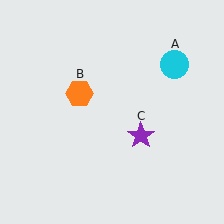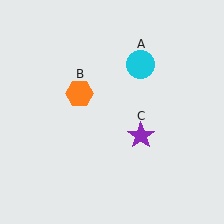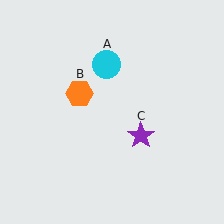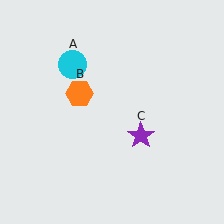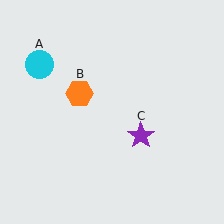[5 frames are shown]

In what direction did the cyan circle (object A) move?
The cyan circle (object A) moved left.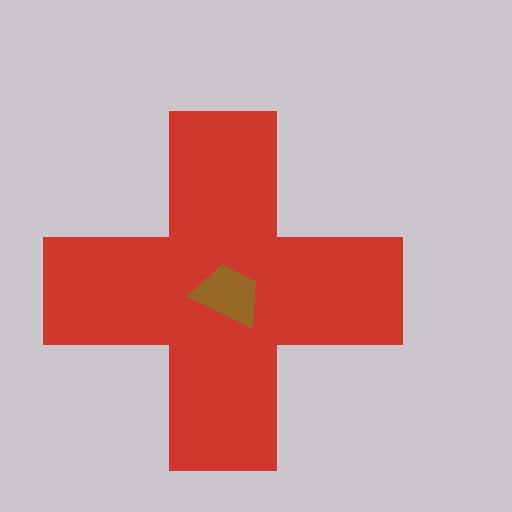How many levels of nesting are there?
2.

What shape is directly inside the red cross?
The brown trapezoid.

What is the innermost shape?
The brown trapezoid.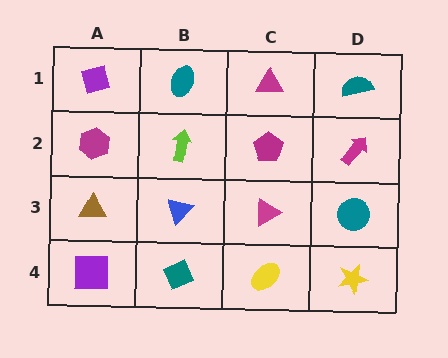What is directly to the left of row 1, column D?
A magenta triangle.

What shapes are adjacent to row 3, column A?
A magenta hexagon (row 2, column A), a purple square (row 4, column A), a blue triangle (row 3, column B).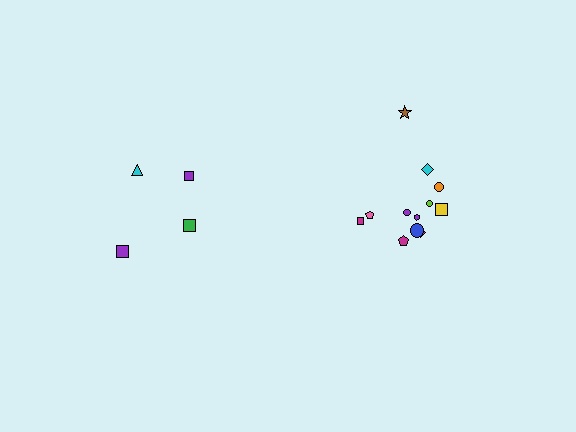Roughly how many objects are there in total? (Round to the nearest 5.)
Roughly 15 objects in total.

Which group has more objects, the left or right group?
The right group.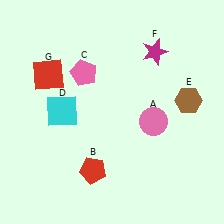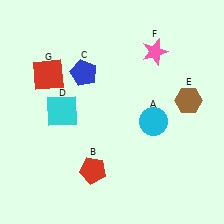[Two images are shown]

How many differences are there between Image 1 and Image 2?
There are 3 differences between the two images.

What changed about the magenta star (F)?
In Image 1, F is magenta. In Image 2, it changed to pink.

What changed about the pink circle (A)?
In Image 1, A is pink. In Image 2, it changed to cyan.